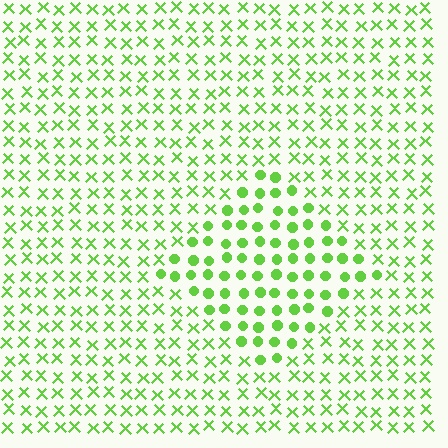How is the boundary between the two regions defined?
The boundary is defined by a change in element shape: circles inside vs. X marks outside. All elements share the same color and spacing.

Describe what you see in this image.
The image is filled with small lime elements arranged in a uniform grid. A diamond-shaped region contains circles, while the surrounding area contains X marks. The boundary is defined purely by the change in element shape.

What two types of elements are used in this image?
The image uses circles inside the diamond region and X marks outside it.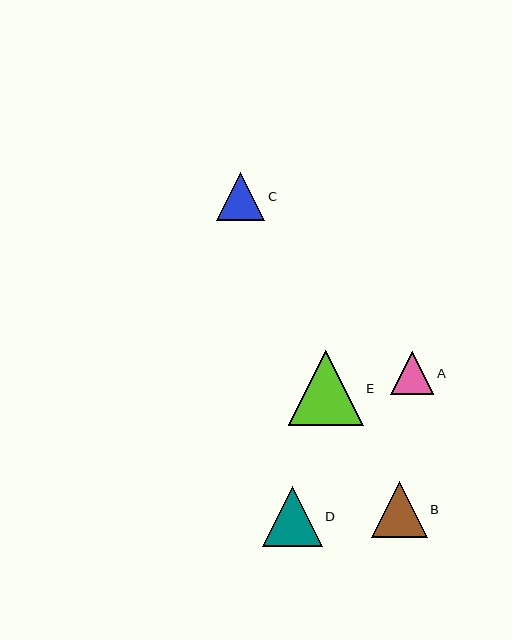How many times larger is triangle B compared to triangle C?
Triangle B is approximately 1.2 times the size of triangle C.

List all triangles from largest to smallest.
From largest to smallest: E, D, B, C, A.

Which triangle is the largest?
Triangle E is the largest with a size of approximately 75 pixels.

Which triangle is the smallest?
Triangle A is the smallest with a size of approximately 43 pixels.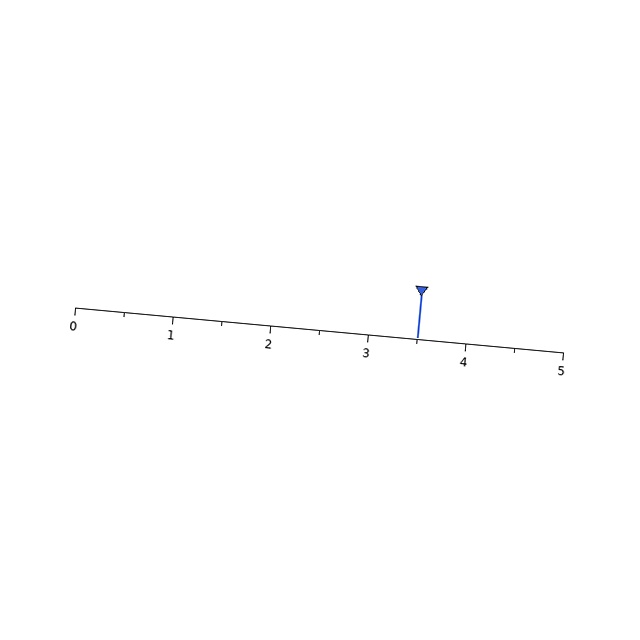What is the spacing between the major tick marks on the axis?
The major ticks are spaced 1 apart.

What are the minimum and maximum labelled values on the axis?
The axis runs from 0 to 5.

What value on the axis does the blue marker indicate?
The marker indicates approximately 3.5.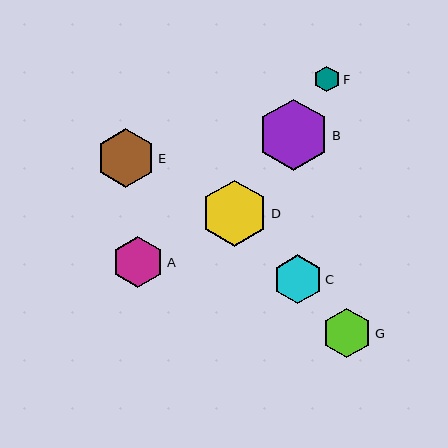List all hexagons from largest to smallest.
From largest to smallest: B, D, E, A, G, C, F.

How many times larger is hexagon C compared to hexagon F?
Hexagon C is approximately 1.9 times the size of hexagon F.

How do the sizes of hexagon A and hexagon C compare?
Hexagon A and hexagon C are approximately the same size.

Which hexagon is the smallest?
Hexagon F is the smallest with a size of approximately 26 pixels.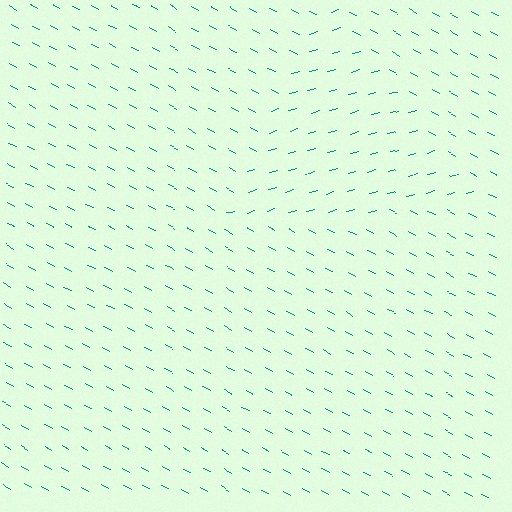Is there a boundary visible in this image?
Yes, there is a texture boundary formed by a change in line orientation.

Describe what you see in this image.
The image is filled with small teal line segments. A triangle region in the image has lines oriented differently from the surrounding lines, creating a visible texture boundary.